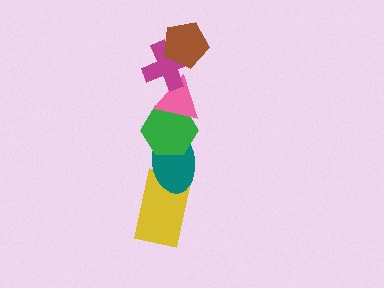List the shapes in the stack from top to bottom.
From top to bottom: the brown pentagon, the magenta cross, the pink triangle, the green hexagon, the teal ellipse, the yellow rectangle.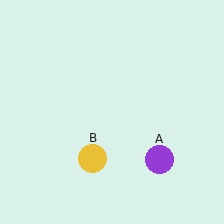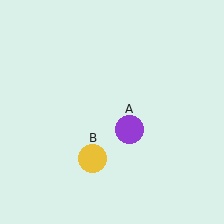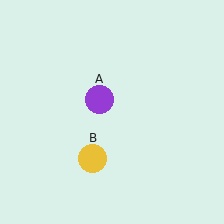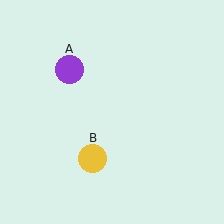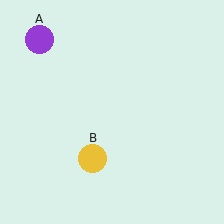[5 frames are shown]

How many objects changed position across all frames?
1 object changed position: purple circle (object A).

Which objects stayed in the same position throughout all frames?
Yellow circle (object B) remained stationary.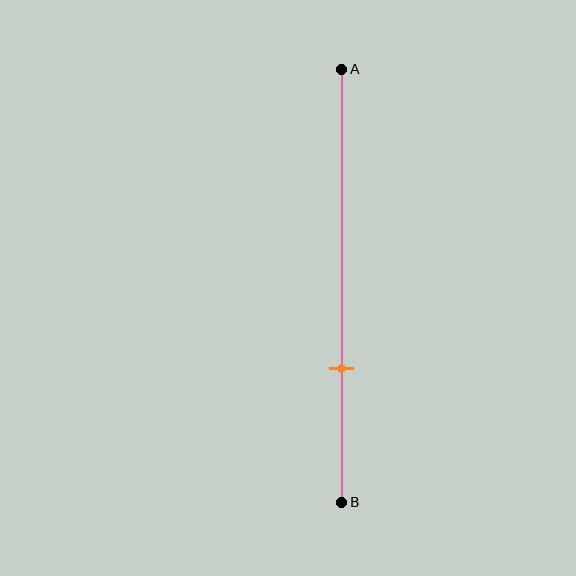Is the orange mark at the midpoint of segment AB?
No, the mark is at about 70% from A, not at the 50% midpoint.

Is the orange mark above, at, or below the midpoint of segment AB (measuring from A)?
The orange mark is below the midpoint of segment AB.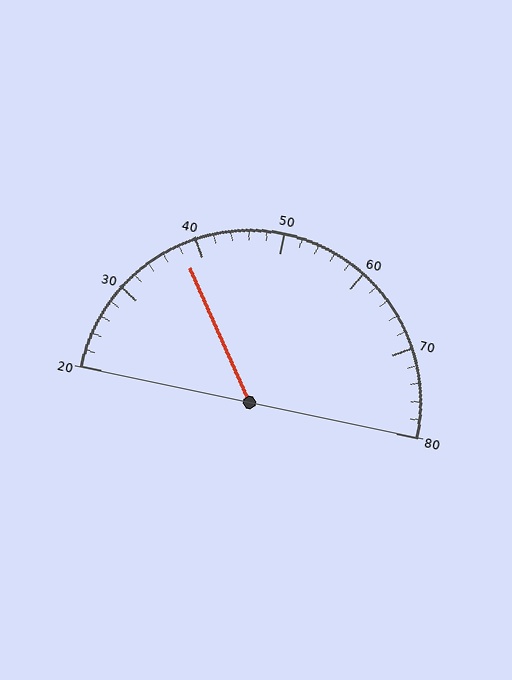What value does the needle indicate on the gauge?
The needle indicates approximately 38.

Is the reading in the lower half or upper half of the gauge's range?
The reading is in the lower half of the range (20 to 80).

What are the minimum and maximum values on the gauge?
The gauge ranges from 20 to 80.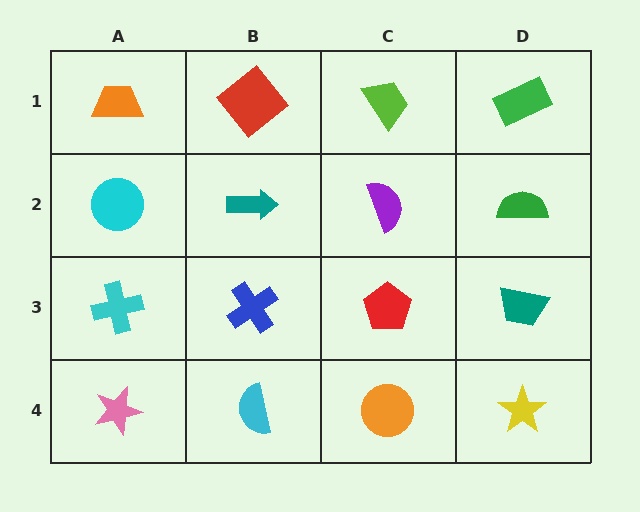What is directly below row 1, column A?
A cyan circle.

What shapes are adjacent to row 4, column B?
A blue cross (row 3, column B), a pink star (row 4, column A), an orange circle (row 4, column C).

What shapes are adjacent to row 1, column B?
A teal arrow (row 2, column B), an orange trapezoid (row 1, column A), a lime trapezoid (row 1, column C).